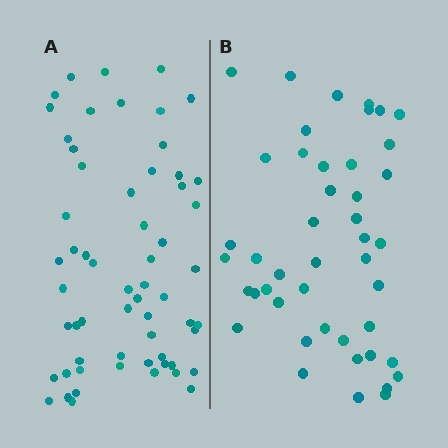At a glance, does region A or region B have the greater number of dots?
Region A (the left region) has more dots.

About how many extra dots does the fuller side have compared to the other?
Region A has approximately 15 more dots than region B.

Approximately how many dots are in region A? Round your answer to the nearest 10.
About 60 dots.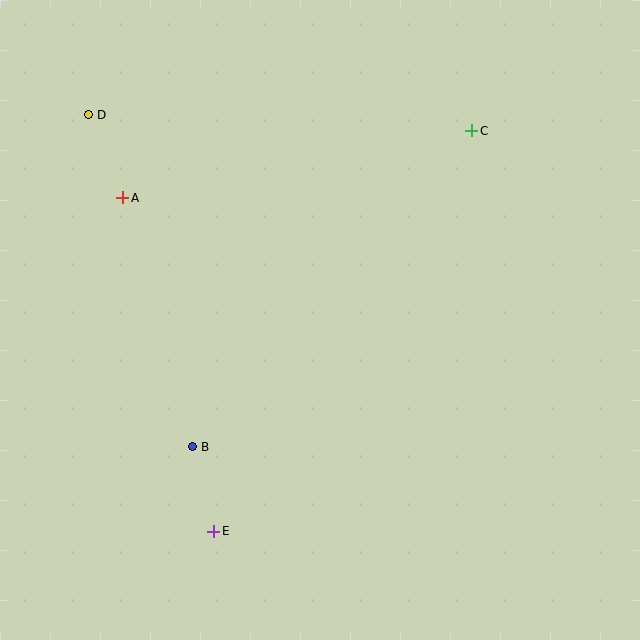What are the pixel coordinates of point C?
Point C is at (472, 131).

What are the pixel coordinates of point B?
Point B is at (193, 447).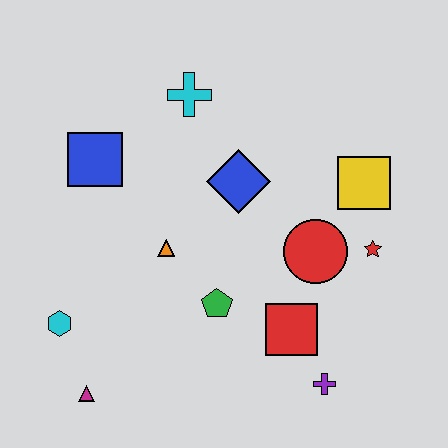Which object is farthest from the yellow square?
The magenta triangle is farthest from the yellow square.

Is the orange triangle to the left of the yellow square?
Yes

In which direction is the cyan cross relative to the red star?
The cyan cross is to the left of the red star.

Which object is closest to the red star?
The red circle is closest to the red star.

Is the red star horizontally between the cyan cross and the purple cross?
No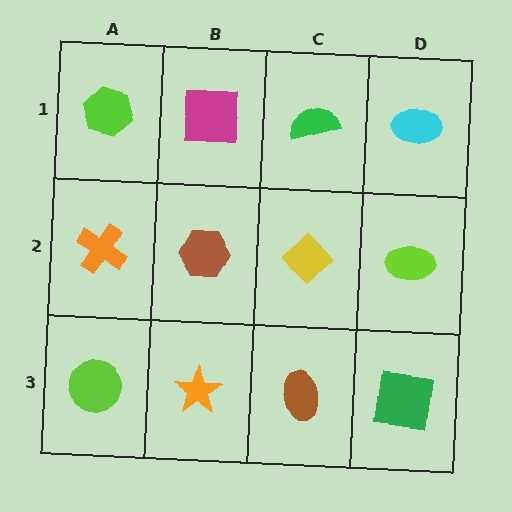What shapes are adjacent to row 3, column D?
A lime ellipse (row 2, column D), a brown ellipse (row 3, column C).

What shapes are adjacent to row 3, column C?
A yellow diamond (row 2, column C), an orange star (row 3, column B), a green square (row 3, column D).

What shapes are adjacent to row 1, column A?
An orange cross (row 2, column A), a magenta square (row 1, column B).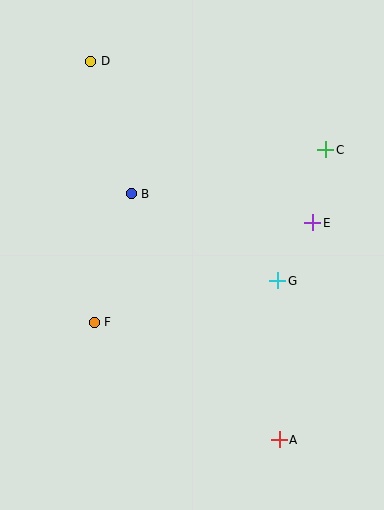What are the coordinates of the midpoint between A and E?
The midpoint between A and E is at (296, 331).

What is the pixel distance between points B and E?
The distance between B and E is 184 pixels.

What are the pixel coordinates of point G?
Point G is at (278, 281).